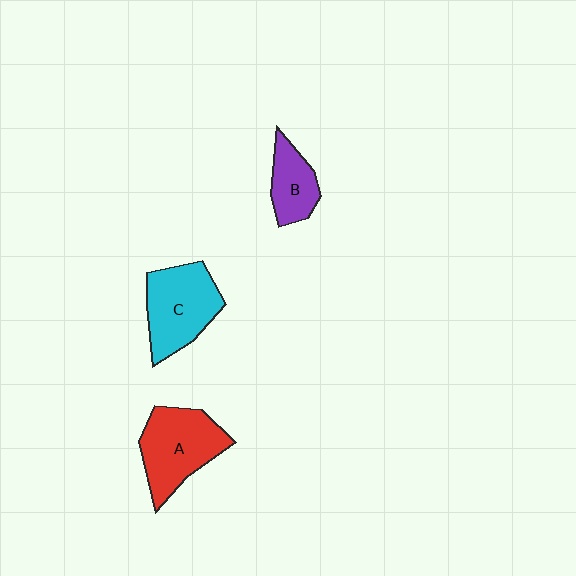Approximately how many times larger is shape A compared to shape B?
Approximately 1.8 times.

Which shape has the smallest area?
Shape B (purple).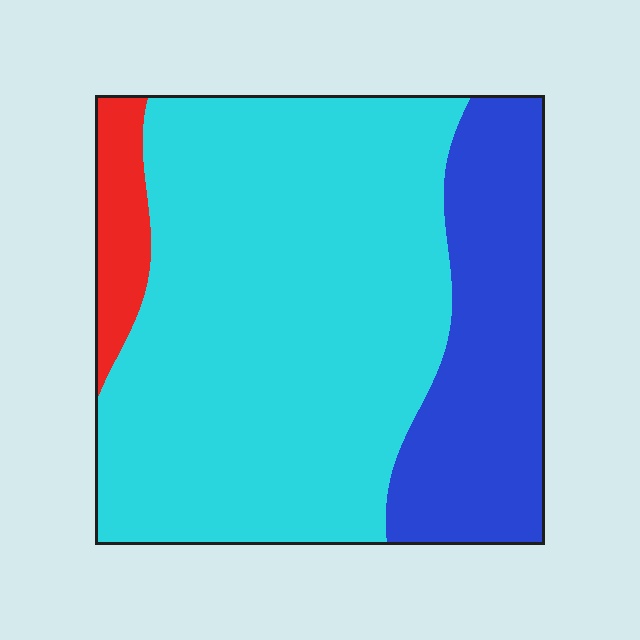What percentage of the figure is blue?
Blue covers about 25% of the figure.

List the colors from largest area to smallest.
From largest to smallest: cyan, blue, red.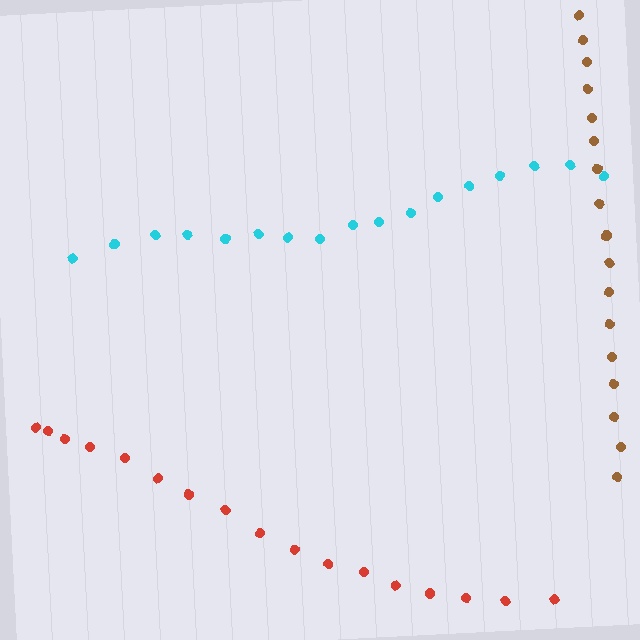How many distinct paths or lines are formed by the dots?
There are 3 distinct paths.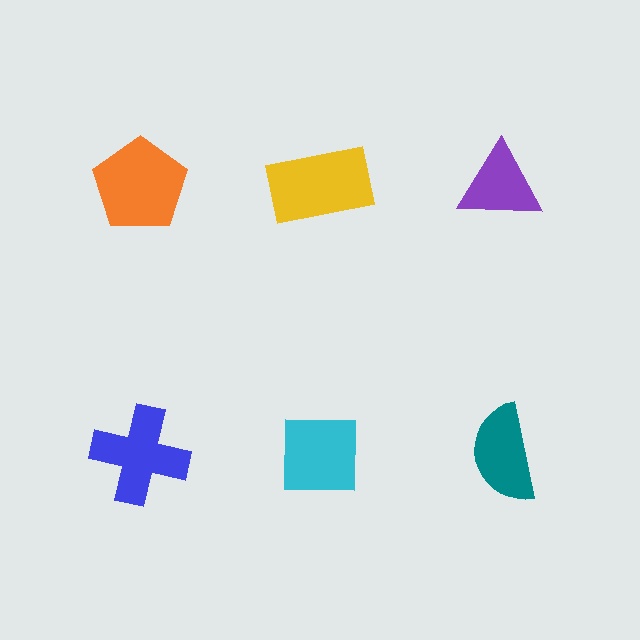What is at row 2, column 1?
A blue cross.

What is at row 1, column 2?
A yellow rectangle.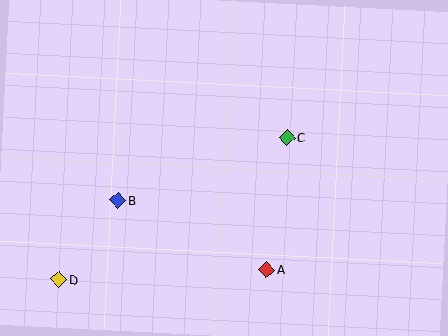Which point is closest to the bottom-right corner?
Point A is closest to the bottom-right corner.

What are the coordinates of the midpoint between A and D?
The midpoint between A and D is at (163, 275).